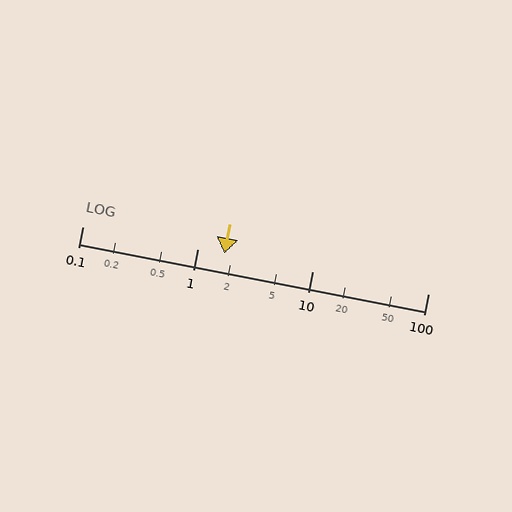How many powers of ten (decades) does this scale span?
The scale spans 3 decades, from 0.1 to 100.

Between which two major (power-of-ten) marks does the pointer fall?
The pointer is between 1 and 10.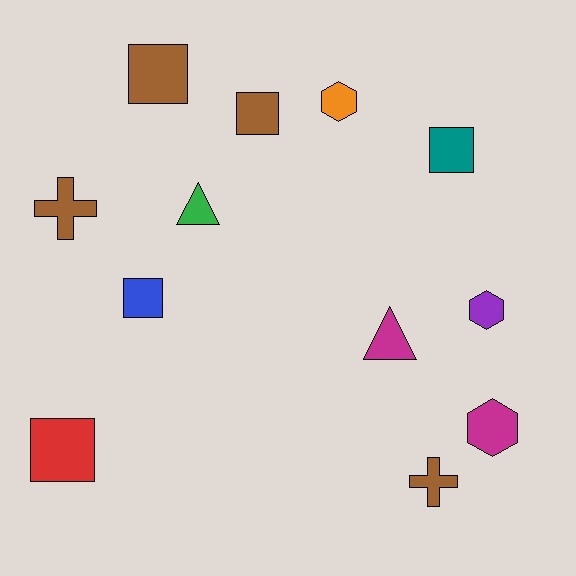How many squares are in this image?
There are 5 squares.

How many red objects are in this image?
There is 1 red object.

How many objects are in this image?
There are 12 objects.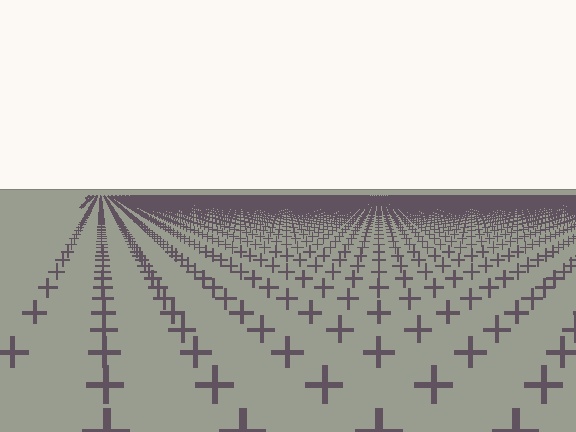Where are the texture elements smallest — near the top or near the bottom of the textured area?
Near the top.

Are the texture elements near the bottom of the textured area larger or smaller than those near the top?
Larger. Near the bottom, elements are closer to the viewer and appear at a bigger on-screen size.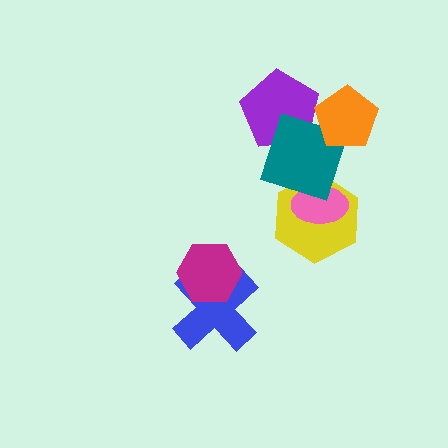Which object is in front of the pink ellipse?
The teal diamond is in front of the pink ellipse.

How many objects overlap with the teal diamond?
4 objects overlap with the teal diamond.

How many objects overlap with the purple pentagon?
2 objects overlap with the purple pentagon.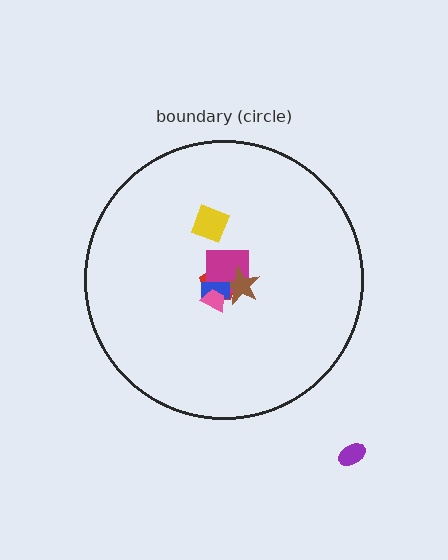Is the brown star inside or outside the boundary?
Inside.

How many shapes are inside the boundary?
6 inside, 1 outside.